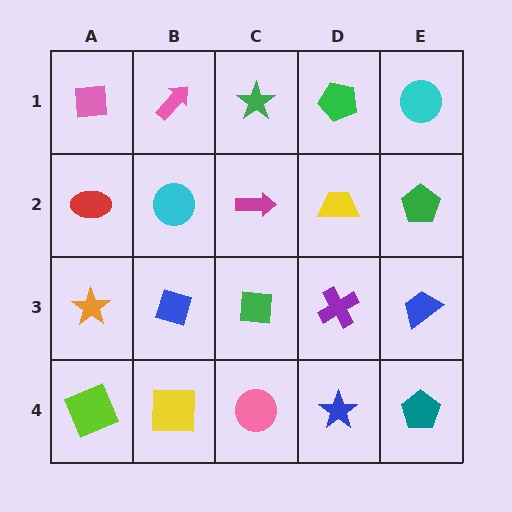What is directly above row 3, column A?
A red ellipse.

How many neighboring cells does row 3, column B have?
4.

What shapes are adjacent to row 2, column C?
A green star (row 1, column C), a green square (row 3, column C), a cyan circle (row 2, column B), a yellow trapezoid (row 2, column D).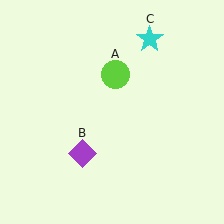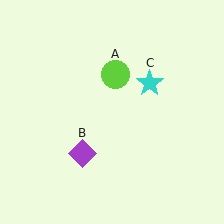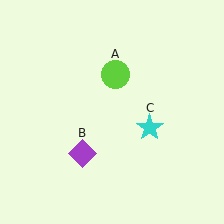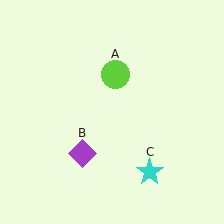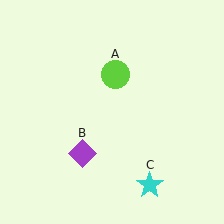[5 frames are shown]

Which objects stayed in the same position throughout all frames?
Lime circle (object A) and purple diamond (object B) remained stationary.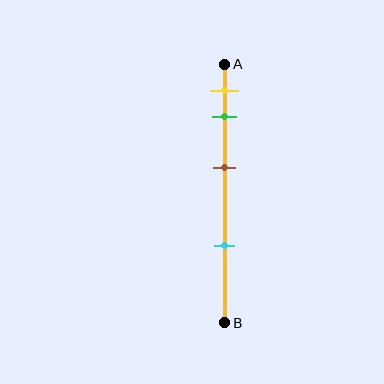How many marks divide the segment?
There are 4 marks dividing the segment.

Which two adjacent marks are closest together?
The yellow and green marks are the closest adjacent pair.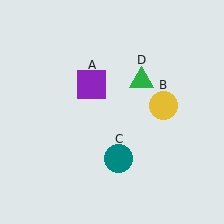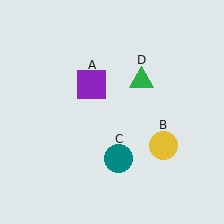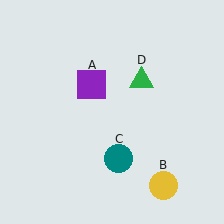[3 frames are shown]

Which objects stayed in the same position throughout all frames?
Purple square (object A) and teal circle (object C) and green triangle (object D) remained stationary.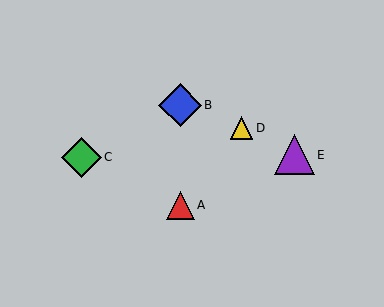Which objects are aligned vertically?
Objects A, B are aligned vertically.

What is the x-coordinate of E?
Object E is at x≈294.